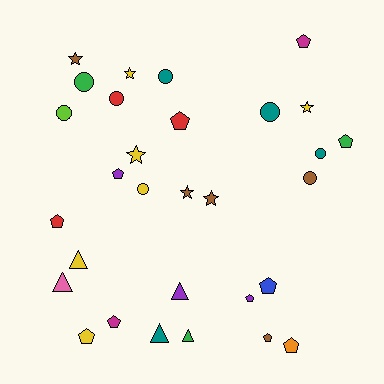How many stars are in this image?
There are 6 stars.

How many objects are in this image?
There are 30 objects.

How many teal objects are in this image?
There are 4 teal objects.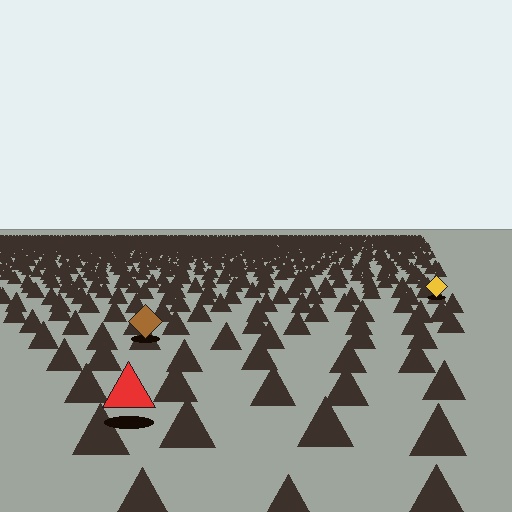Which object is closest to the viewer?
The red triangle is closest. The texture marks near it are larger and more spread out.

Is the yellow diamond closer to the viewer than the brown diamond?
No. The brown diamond is closer — you can tell from the texture gradient: the ground texture is coarser near it.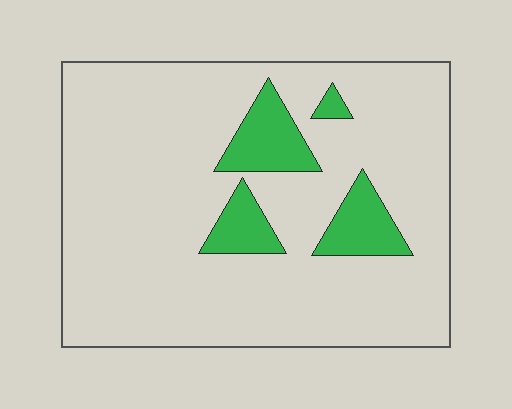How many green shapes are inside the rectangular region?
4.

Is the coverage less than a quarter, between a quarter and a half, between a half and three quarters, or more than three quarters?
Less than a quarter.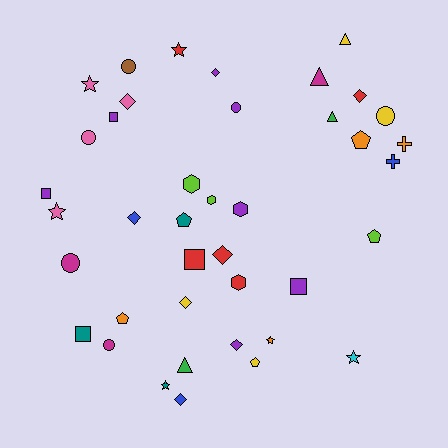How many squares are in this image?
There are 5 squares.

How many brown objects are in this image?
There is 1 brown object.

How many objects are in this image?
There are 40 objects.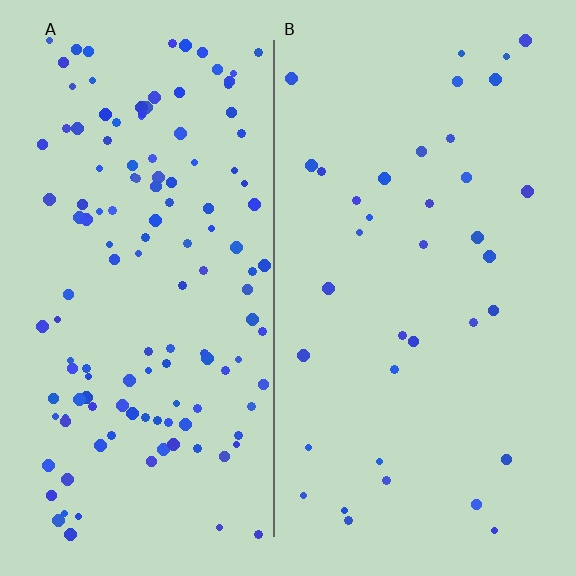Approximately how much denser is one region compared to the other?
Approximately 3.6× — region A over region B.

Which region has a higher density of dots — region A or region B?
A (the left).